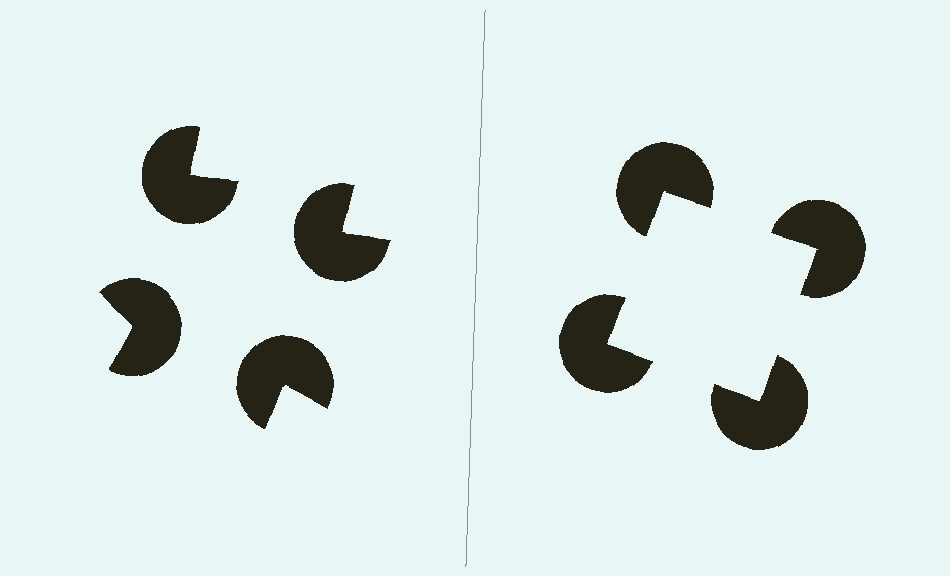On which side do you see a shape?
An illusory square appears on the right side. On the left side the wedge cuts are rotated, so no coherent shape forms.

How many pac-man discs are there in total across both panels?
8 — 4 on each side.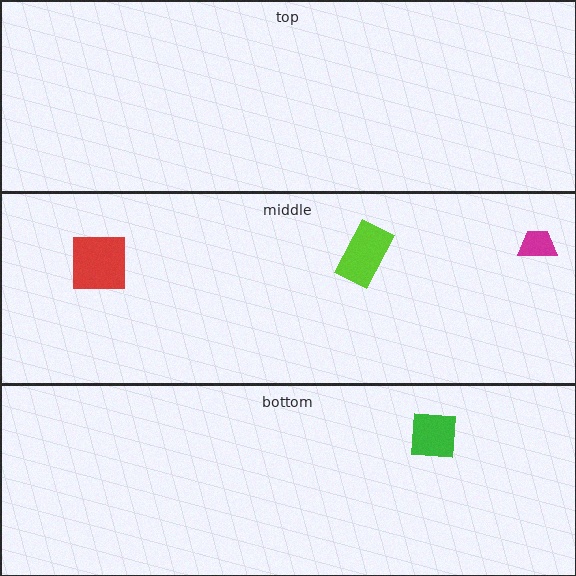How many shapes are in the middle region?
3.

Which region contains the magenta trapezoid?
The middle region.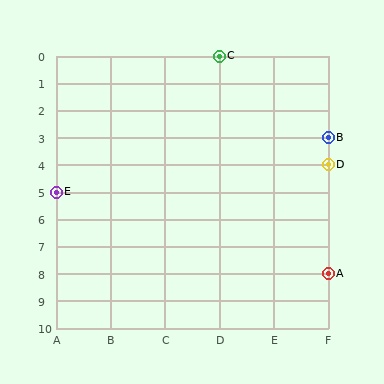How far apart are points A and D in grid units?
Points A and D are 4 rows apart.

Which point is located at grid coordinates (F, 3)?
Point B is at (F, 3).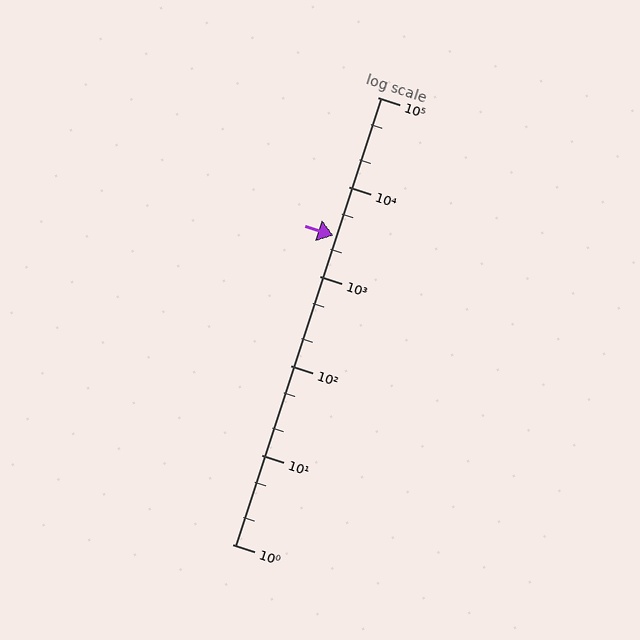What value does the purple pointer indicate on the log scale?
The pointer indicates approximately 2800.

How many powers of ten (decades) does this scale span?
The scale spans 5 decades, from 1 to 100000.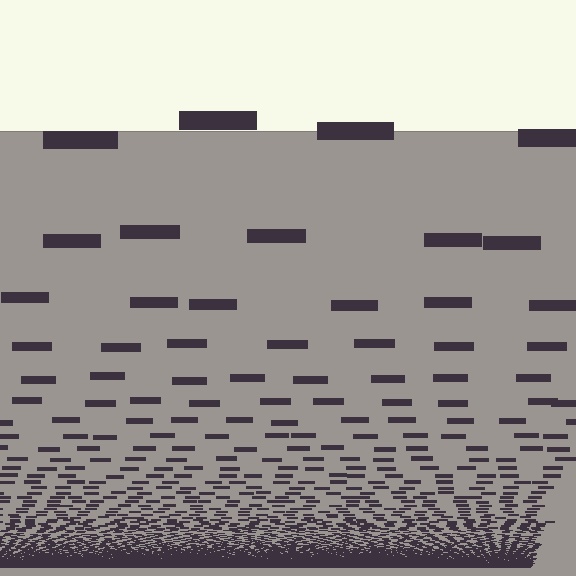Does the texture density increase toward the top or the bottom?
Density increases toward the bottom.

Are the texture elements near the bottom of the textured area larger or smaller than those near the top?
Smaller. The gradient is inverted — elements near the bottom are smaller and denser.